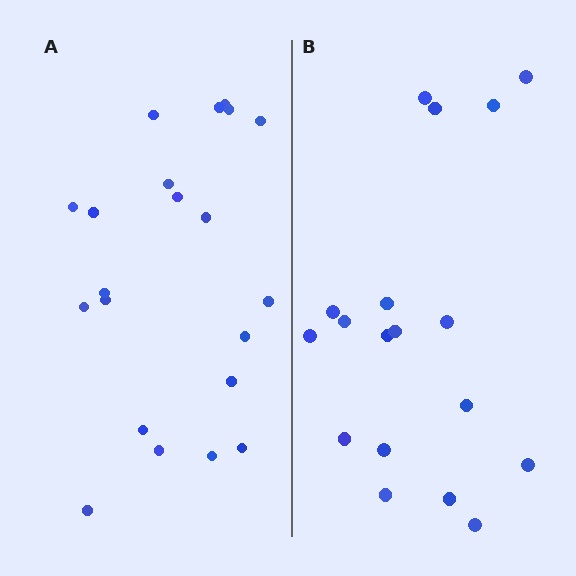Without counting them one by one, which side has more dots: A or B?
Region A (the left region) has more dots.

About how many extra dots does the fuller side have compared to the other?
Region A has just a few more — roughly 2 or 3 more dots than region B.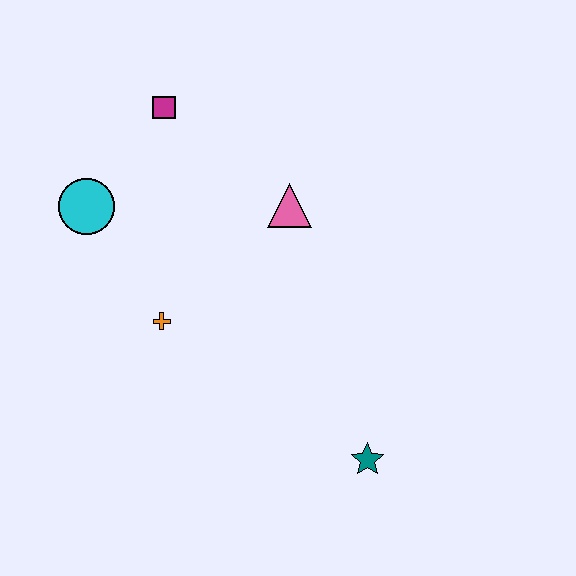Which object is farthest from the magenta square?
The teal star is farthest from the magenta square.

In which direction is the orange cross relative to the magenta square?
The orange cross is below the magenta square.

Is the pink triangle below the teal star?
No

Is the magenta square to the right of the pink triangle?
No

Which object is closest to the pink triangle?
The magenta square is closest to the pink triangle.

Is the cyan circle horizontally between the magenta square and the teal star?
No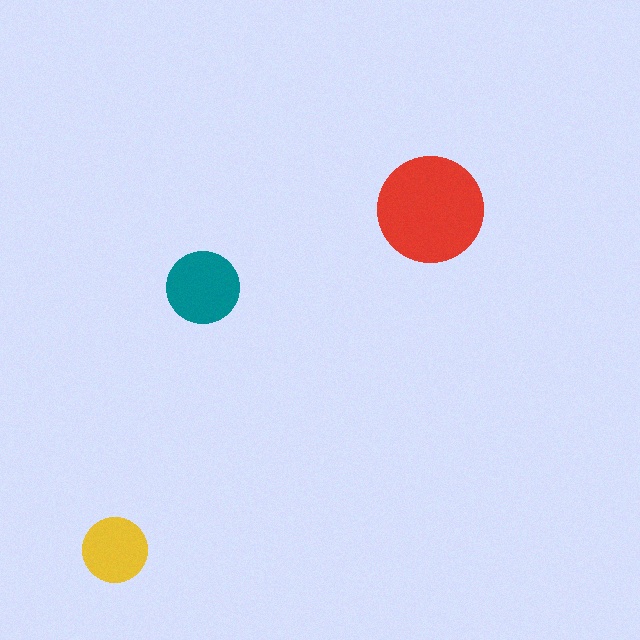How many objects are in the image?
There are 3 objects in the image.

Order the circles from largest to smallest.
the red one, the teal one, the yellow one.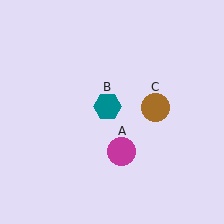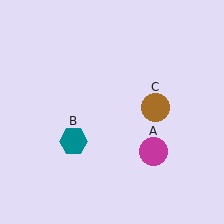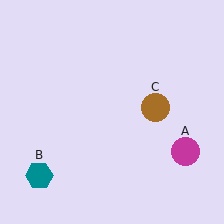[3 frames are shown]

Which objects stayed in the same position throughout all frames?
Brown circle (object C) remained stationary.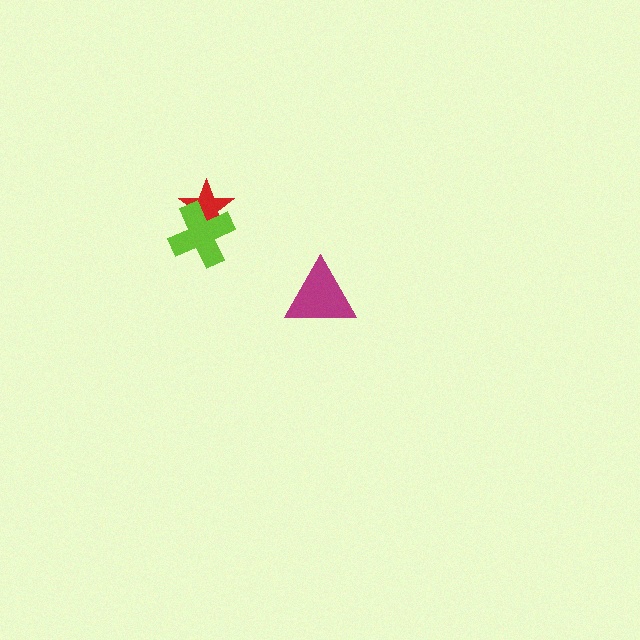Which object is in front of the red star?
The lime cross is in front of the red star.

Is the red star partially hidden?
Yes, it is partially covered by another shape.